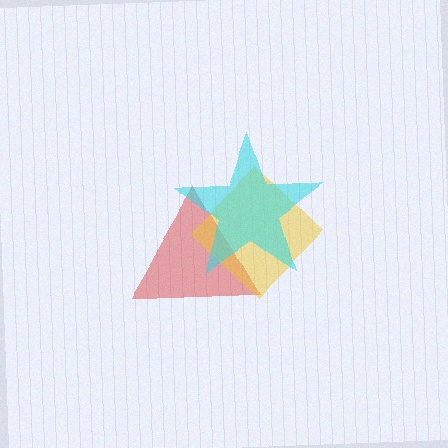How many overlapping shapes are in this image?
There are 3 overlapping shapes in the image.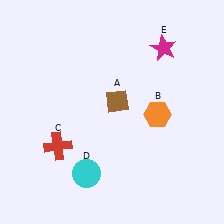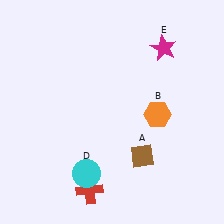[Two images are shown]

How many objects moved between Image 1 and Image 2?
2 objects moved between the two images.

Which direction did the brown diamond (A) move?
The brown diamond (A) moved down.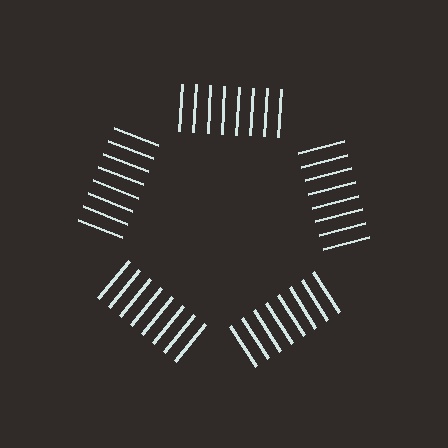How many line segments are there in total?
40 — 8 along each of the 5 edges.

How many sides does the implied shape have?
5 sides — the line-ends trace a pentagon.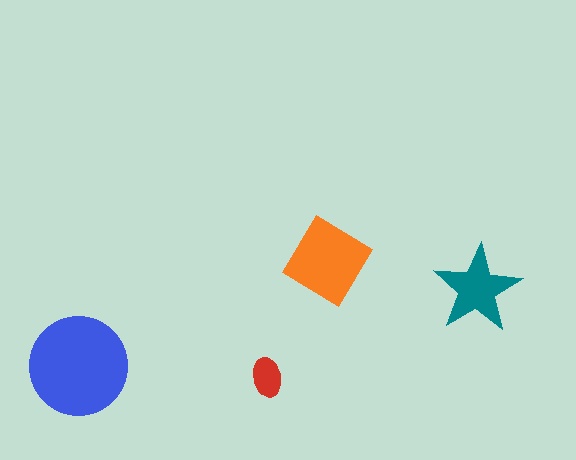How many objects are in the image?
There are 4 objects in the image.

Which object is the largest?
The blue circle.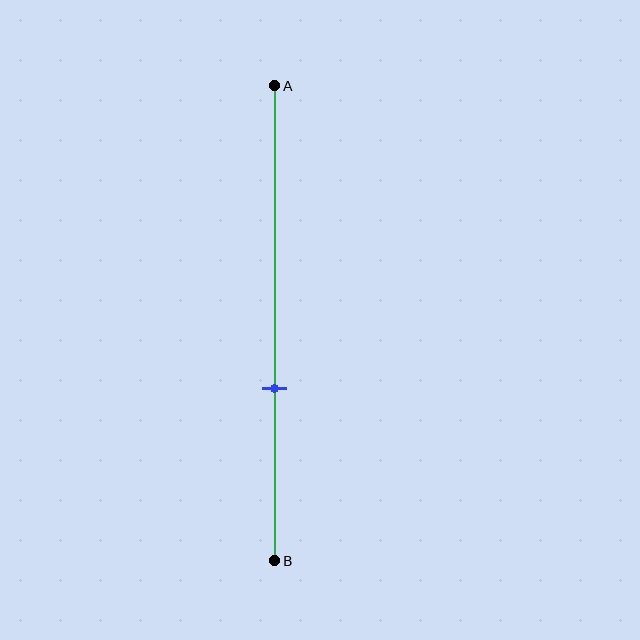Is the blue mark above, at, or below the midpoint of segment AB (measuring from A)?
The blue mark is below the midpoint of segment AB.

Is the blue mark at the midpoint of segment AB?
No, the mark is at about 65% from A, not at the 50% midpoint.